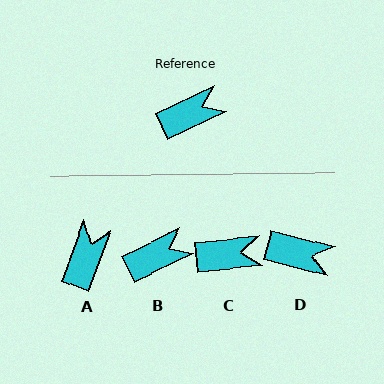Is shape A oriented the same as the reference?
No, it is off by about 44 degrees.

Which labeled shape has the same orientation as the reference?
B.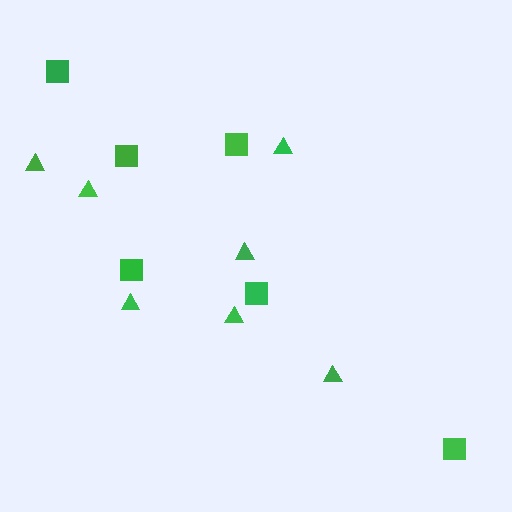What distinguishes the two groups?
There are 2 groups: one group of squares (6) and one group of triangles (7).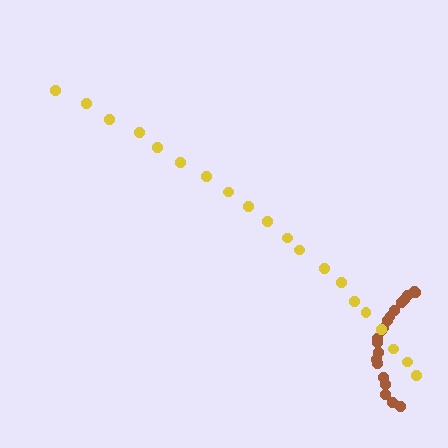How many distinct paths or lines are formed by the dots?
There are 2 distinct paths.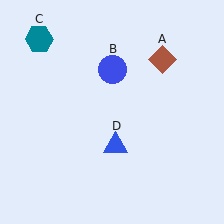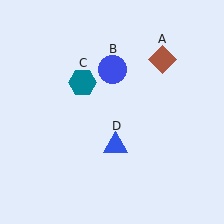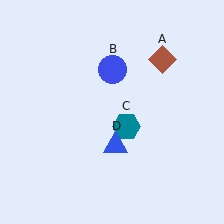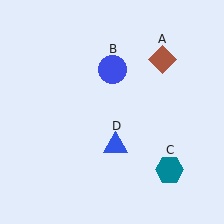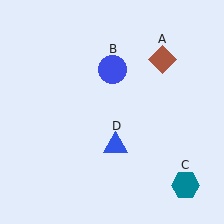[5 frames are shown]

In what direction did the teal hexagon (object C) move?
The teal hexagon (object C) moved down and to the right.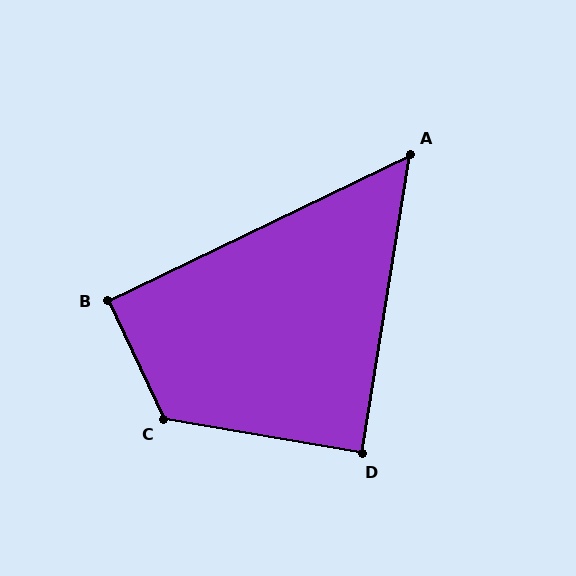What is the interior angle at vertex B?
Approximately 90 degrees (approximately right).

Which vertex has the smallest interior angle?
A, at approximately 55 degrees.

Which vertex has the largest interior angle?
C, at approximately 125 degrees.